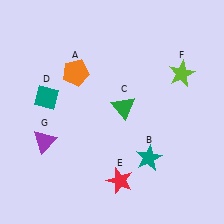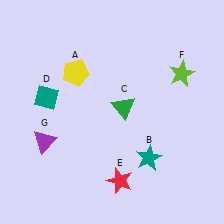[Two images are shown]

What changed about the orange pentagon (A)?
In Image 1, A is orange. In Image 2, it changed to yellow.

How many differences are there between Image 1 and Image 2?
There is 1 difference between the two images.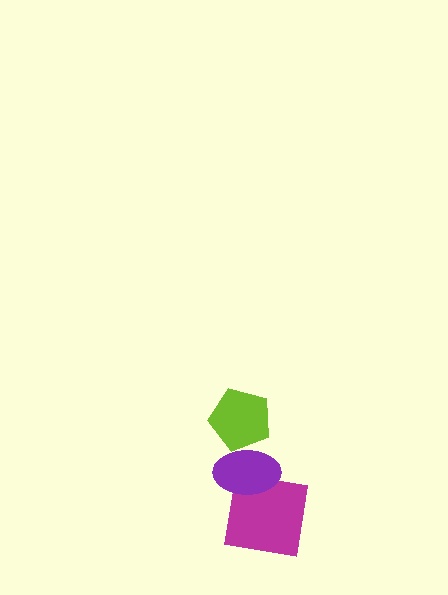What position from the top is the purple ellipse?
The purple ellipse is 2nd from the top.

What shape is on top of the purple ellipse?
The lime pentagon is on top of the purple ellipse.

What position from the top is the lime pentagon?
The lime pentagon is 1st from the top.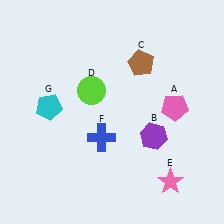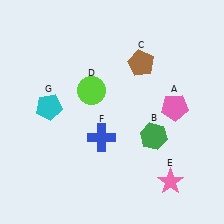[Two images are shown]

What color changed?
The hexagon (B) changed from purple in Image 1 to green in Image 2.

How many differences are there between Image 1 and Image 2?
There is 1 difference between the two images.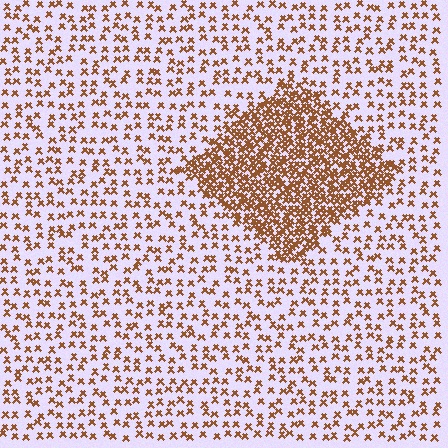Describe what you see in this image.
The image contains small brown elements arranged at two different densities. A diamond-shaped region is visible where the elements are more densely packed than the surrounding area.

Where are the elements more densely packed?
The elements are more densely packed inside the diamond boundary.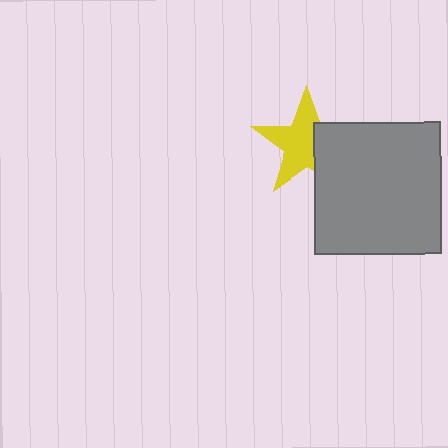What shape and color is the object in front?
The object in front is a gray rectangle.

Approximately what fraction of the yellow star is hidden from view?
Roughly 37% of the yellow star is hidden behind the gray rectangle.